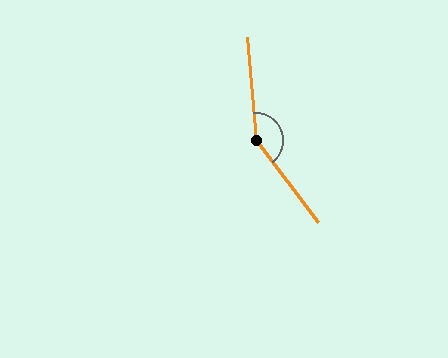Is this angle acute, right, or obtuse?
It is obtuse.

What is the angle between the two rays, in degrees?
Approximately 148 degrees.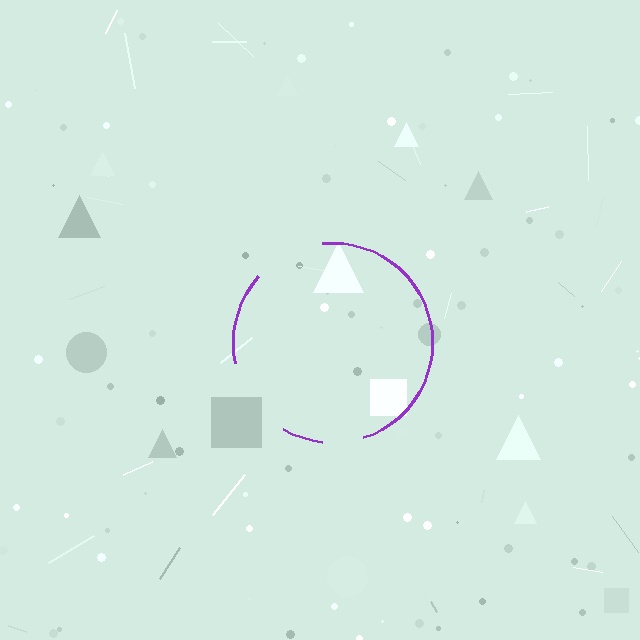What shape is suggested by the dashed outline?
The dashed outline suggests a circle.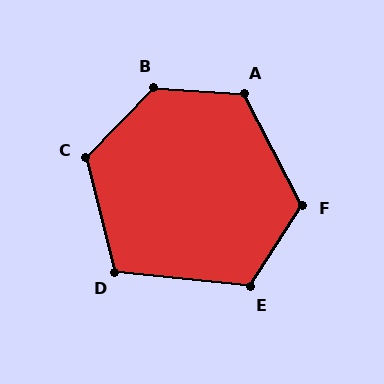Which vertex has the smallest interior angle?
D, at approximately 110 degrees.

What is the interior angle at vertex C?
Approximately 122 degrees (obtuse).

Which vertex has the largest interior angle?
B, at approximately 130 degrees.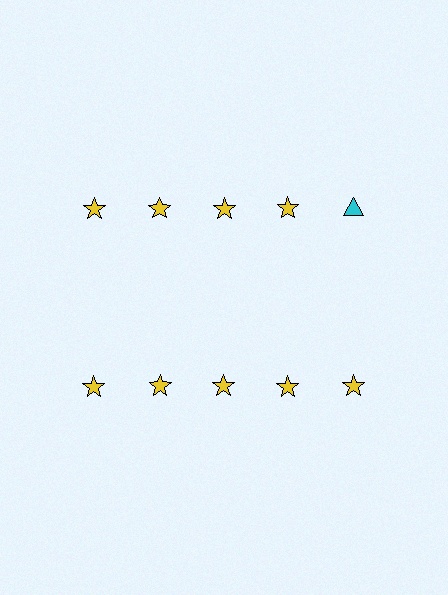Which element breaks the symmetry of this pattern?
The cyan triangle in the top row, rightmost column breaks the symmetry. All other shapes are yellow stars.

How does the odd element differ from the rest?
It differs in both color (cyan instead of yellow) and shape (triangle instead of star).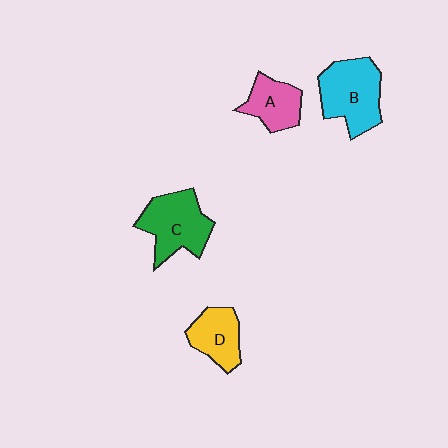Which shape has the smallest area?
Shape A (pink).